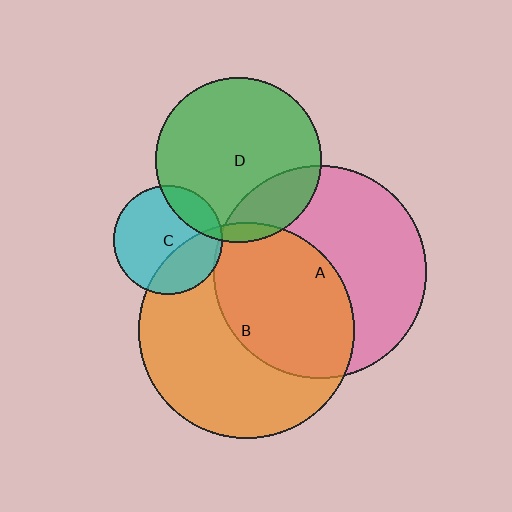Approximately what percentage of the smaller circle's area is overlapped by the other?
Approximately 5%.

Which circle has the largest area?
Circle B (orange).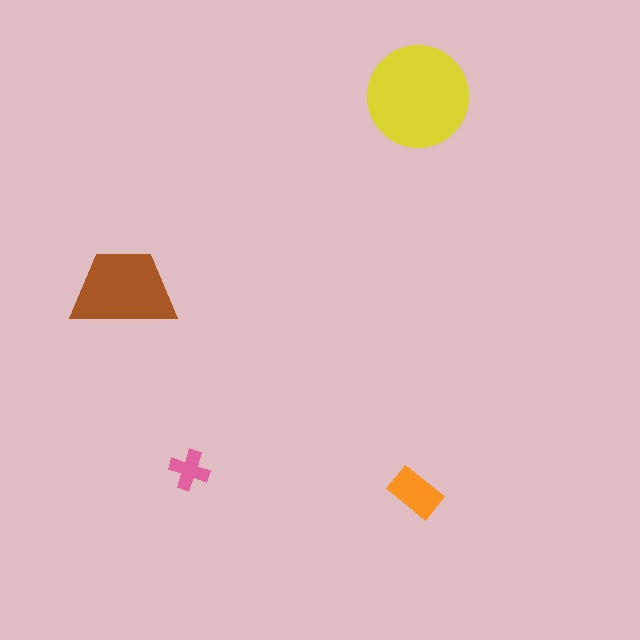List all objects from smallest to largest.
The pink cross, the orange rectangle, the brown trapezoid, the yellow circle.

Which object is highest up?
The yellow circle is topmost.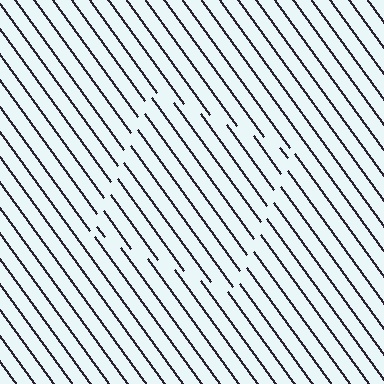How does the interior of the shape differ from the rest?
The interior of the shape contains the same grating, shifted by half a period — the contour is defined by the phase discontinuity where line-ends from the inner and outer gratings abut.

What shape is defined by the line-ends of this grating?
An illusory square. The interior of the shape contains the same grating, shifted by half a period — the contour is defined by the phase discontinuity where line-ends from the inner and outer gratings abut.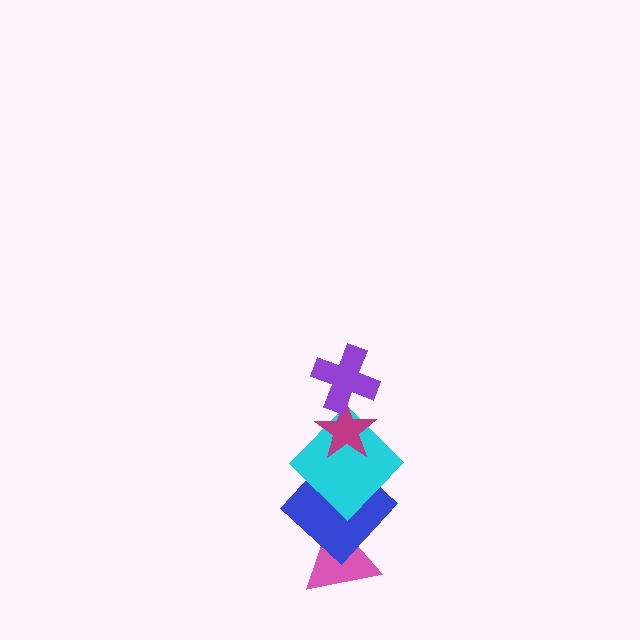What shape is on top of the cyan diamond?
The magenta star is on top of the cyan diamond.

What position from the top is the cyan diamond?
The cyan diamond is 3rd from the top.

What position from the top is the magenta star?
The magenta star is 2nd from the top.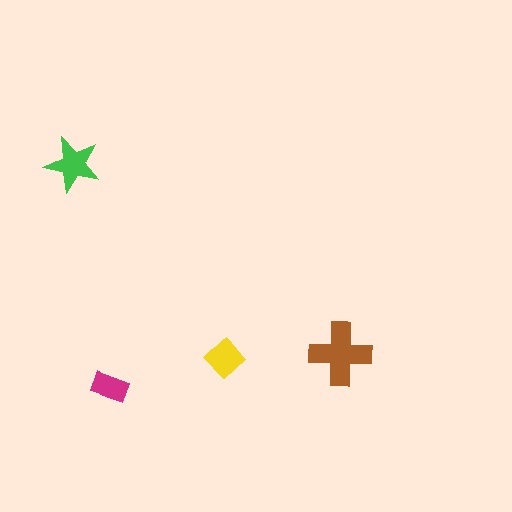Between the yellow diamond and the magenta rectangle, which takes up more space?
The yellow diamond.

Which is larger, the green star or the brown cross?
The brown cross.